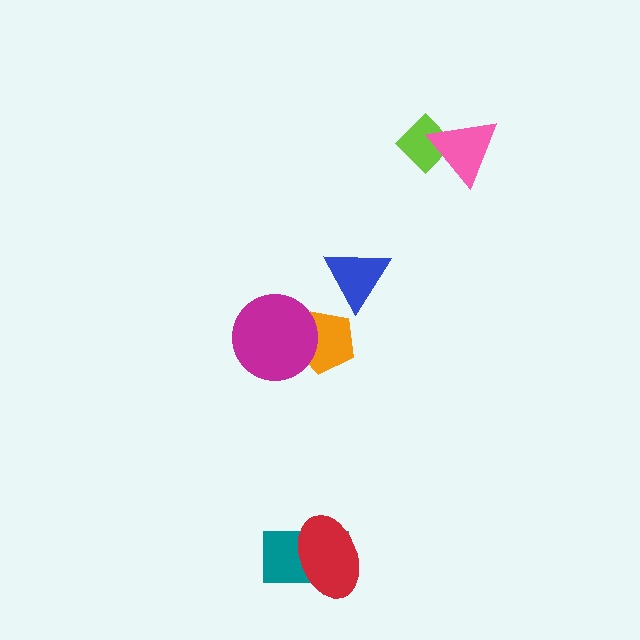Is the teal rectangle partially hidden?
Yes, it is partially covered by another shape.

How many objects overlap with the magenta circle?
1 object overlaps with the magenta circle.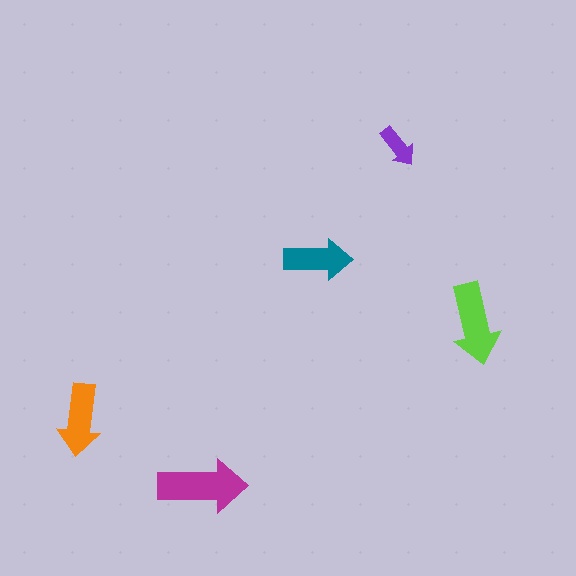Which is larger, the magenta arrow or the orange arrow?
The magenta one.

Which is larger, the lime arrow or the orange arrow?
The lime one.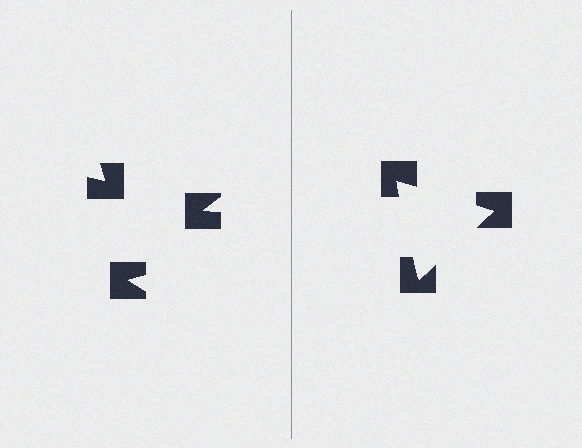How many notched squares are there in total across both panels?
6 — 3 on each side.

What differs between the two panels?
The notched squares are positioned identically on both sides; only the wedge orientations differ. On the right they align to a triangle; on the left they are misaligned.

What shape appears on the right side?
An illusory triangle.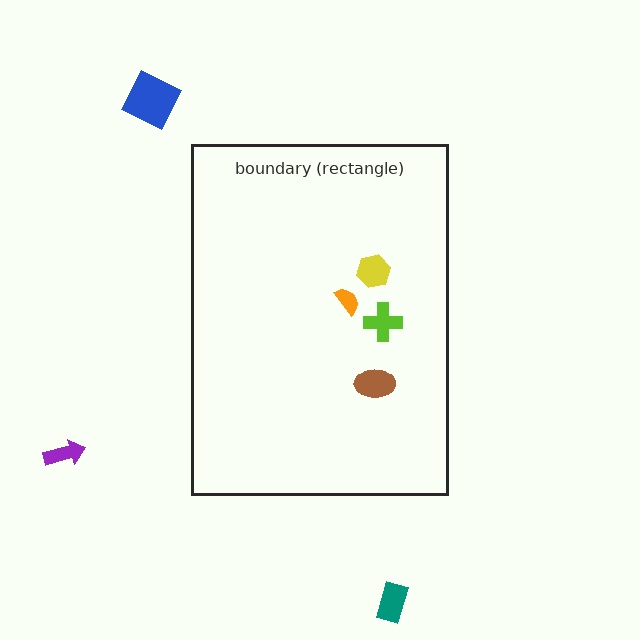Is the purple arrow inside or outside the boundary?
Outside.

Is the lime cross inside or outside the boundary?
Inside.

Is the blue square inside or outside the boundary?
Outside.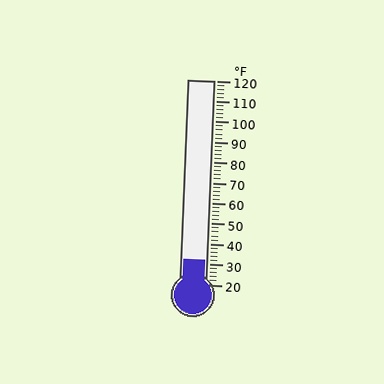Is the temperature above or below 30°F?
The temperature is above 30°F.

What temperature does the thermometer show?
The thermometer shows approximately 32°F.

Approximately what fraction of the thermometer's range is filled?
The thermometer is filled to approximately 10% of its range.